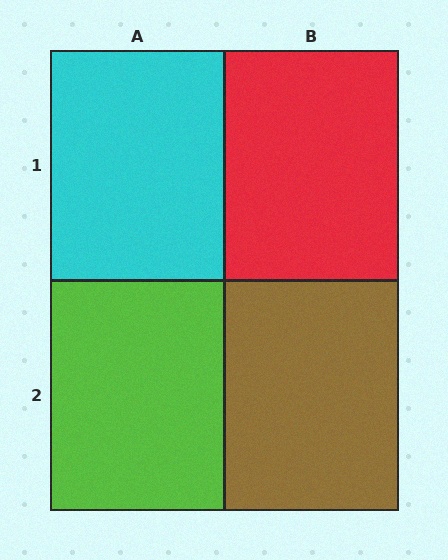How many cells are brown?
1 cell is brown.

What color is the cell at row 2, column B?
Brown.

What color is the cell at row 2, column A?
Lime.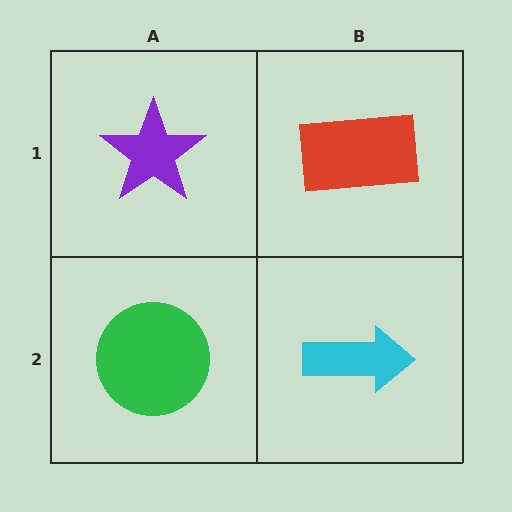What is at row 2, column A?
A green circle.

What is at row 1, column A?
A purple star.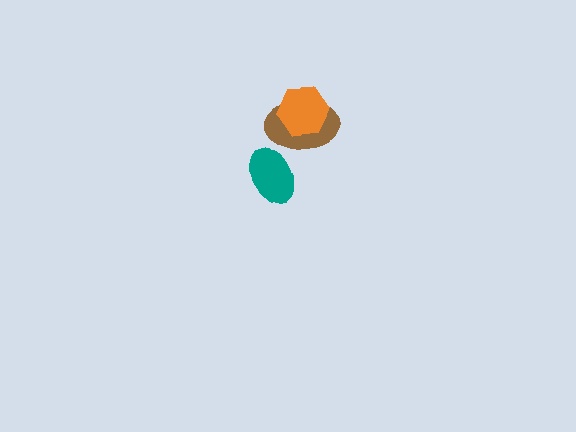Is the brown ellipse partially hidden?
Yes, it is partially covered by another shape.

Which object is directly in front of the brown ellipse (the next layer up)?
The orange hexagon is directly in front of the brown ellipse.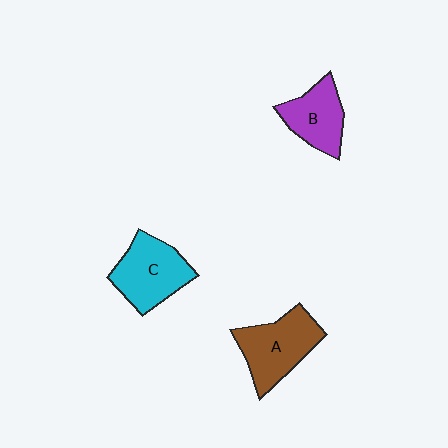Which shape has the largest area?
Shape A (brown).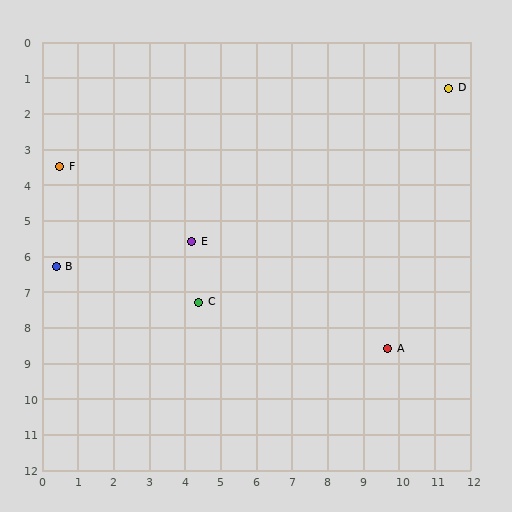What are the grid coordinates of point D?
Point D is at approximately (11.4, 1.3).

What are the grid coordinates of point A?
Point A is at approximately (9.7, 8.6).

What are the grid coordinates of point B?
Point B is at approximately (0.4, 6.3).